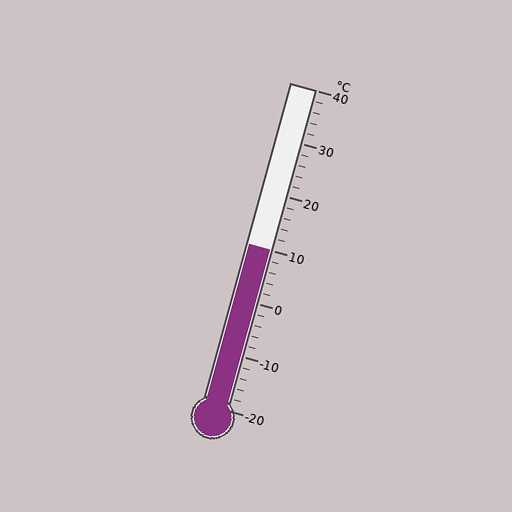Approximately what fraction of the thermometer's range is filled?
The thermometer is filled to approximately 50% of its range.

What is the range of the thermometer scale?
The thermometer scale ranges from -20°C to 40°C.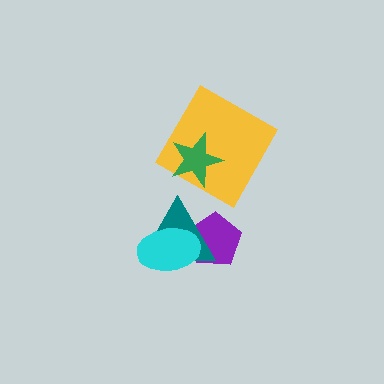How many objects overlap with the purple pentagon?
2 objects overlap with the purple pentagon.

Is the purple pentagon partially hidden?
Yes, it is partially covered by another shape.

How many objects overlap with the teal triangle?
2 objects overlap with the teal triangle.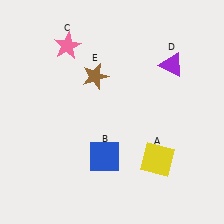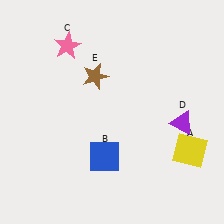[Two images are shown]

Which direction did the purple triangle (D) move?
The purple triangle (D) moved down.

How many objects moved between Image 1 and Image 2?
2 objects moved between the two images.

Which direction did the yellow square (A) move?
The yellow square (A) moved right.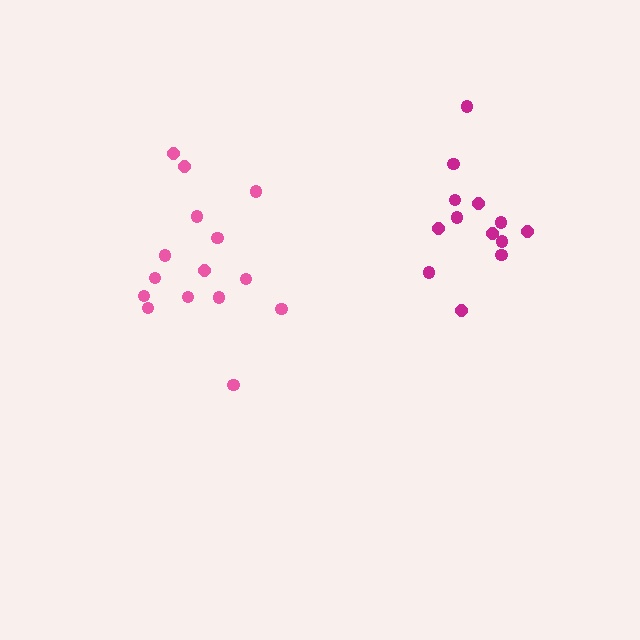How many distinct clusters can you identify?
There are 2 distinct clusters.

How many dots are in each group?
Group 1: 13 dots, Group 2: 15 dots (28 total).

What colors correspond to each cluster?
The clusters are colored: magenta, pink.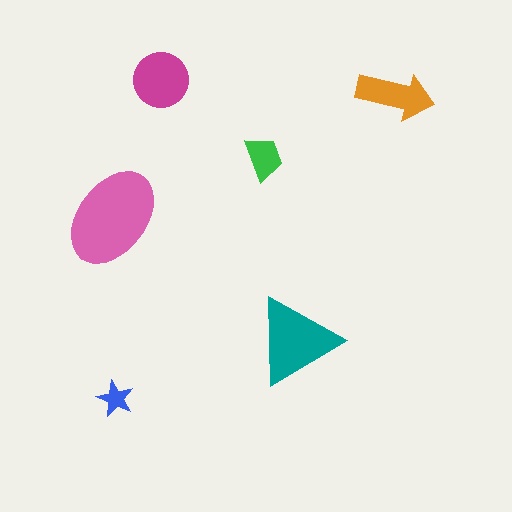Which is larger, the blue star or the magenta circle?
The magenta circle.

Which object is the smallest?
The blue star.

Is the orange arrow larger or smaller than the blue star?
Larger.